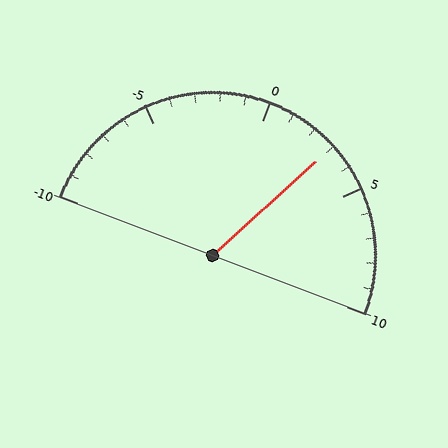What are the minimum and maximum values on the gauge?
The gauge ranges from -10 to 10.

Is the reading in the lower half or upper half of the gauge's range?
The reading is in the upper half of the range (-10 to 10).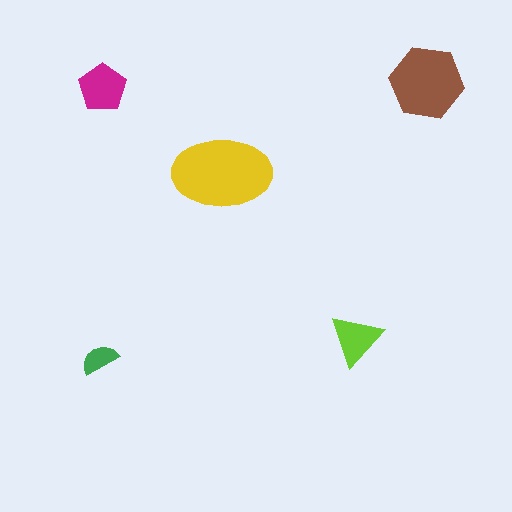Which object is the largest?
The yellow ellipse.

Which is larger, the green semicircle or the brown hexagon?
The brown hexagon.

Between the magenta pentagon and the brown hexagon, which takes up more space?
The brown hexagon.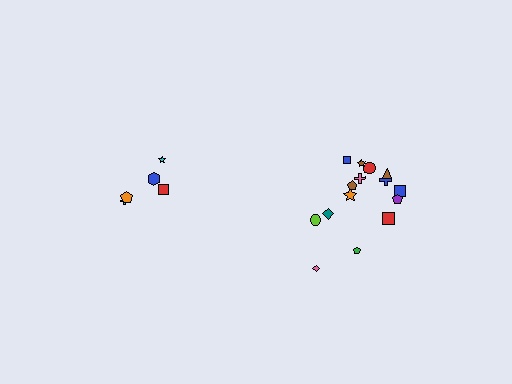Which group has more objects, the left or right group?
The right group.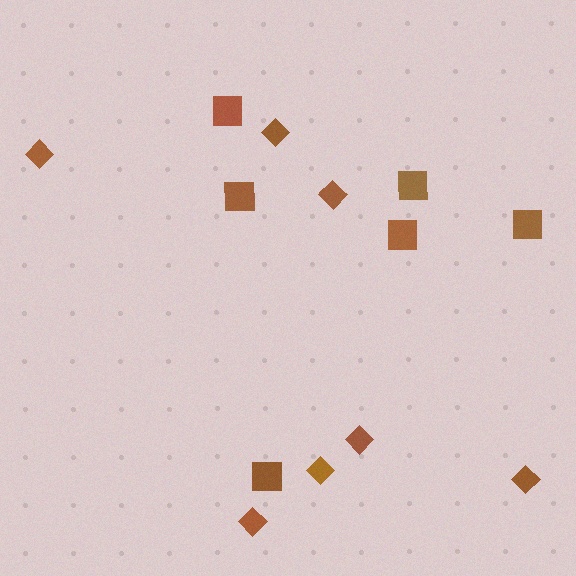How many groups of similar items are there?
There are 2 groups: one group of squares (6) and one group of diamonds (7).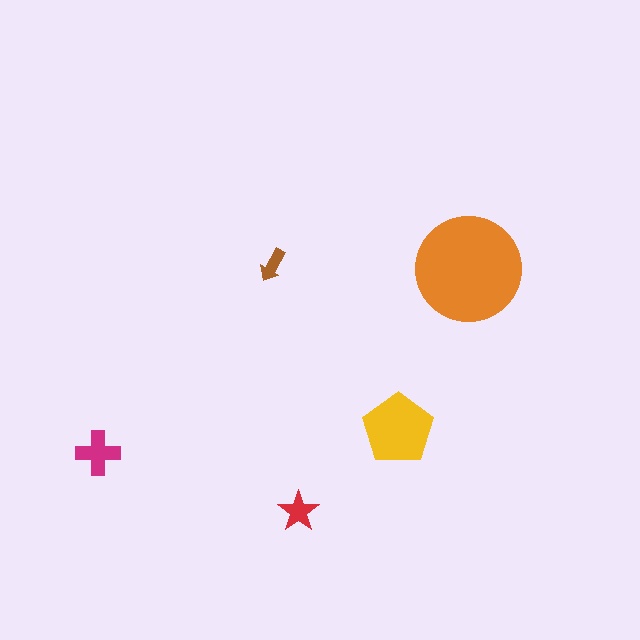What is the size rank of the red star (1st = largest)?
4th.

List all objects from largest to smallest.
The orange circle, the yellow pentagon, the magenta cross, the red star, the brown arrow.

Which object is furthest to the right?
The orange circle is rightmost.